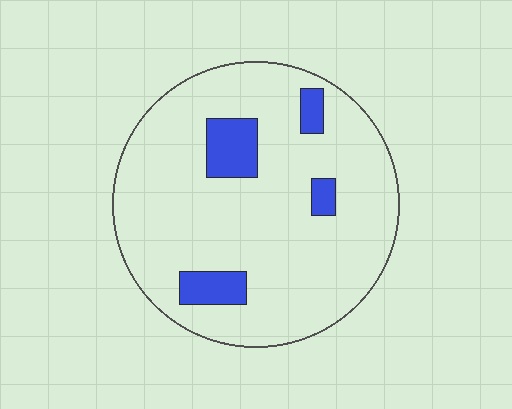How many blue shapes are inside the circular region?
4.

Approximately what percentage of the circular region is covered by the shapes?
Approximately 10%.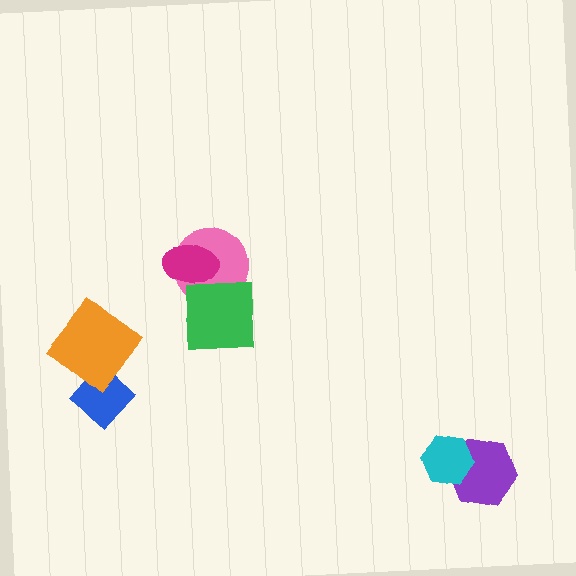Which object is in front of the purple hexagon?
The cyan hexagon is in front of the purple hexagon.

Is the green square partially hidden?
Yes, it is partially covered by another shape.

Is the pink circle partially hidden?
Yes, it is partially covered by another shape.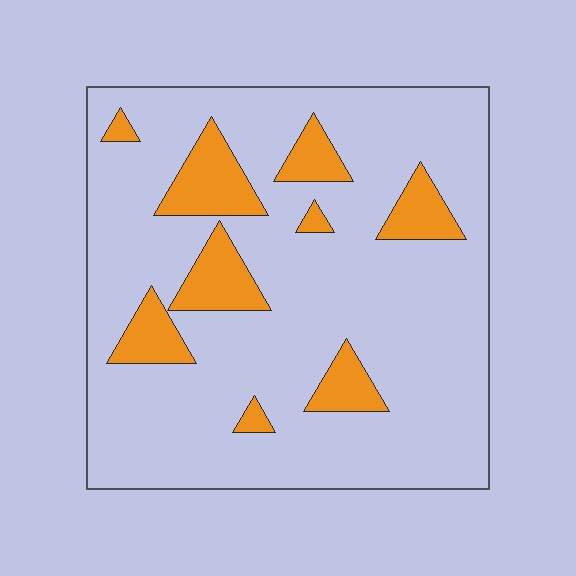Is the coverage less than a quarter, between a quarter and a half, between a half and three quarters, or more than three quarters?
Less than a quarter.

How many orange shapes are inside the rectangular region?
9.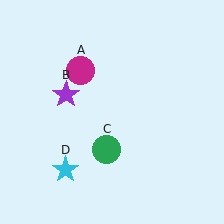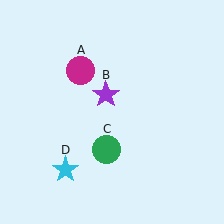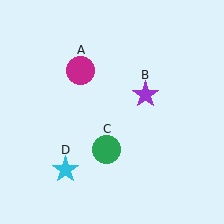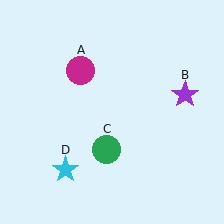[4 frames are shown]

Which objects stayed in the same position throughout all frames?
Magenta circle (object A) and green circle (object C) and cyan star (object D) remained stationary.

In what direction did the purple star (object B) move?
The purple star (object B) moved right.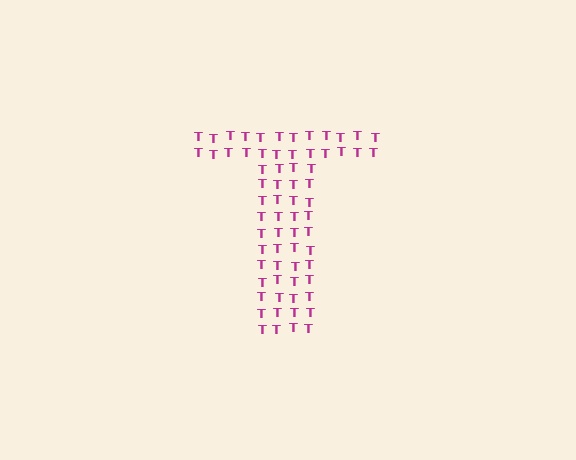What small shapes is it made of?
It is made of small letter T's.